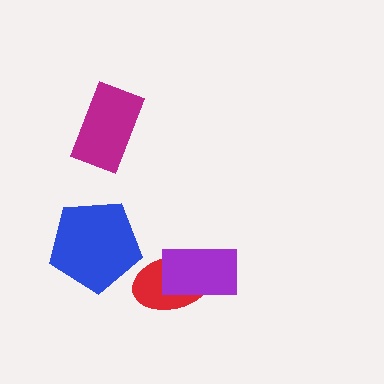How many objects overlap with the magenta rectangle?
0 objects overlap with the magenta rectangle.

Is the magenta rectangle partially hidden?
No, no other shape covers it.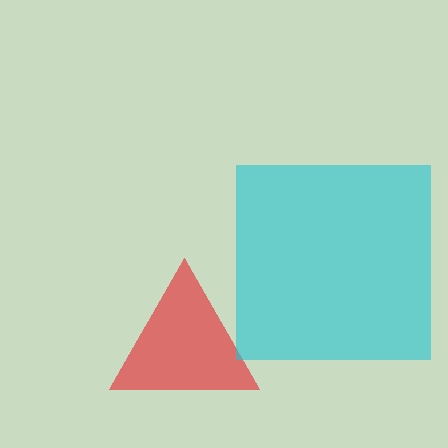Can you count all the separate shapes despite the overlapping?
Yes, there are 2 separate shapes.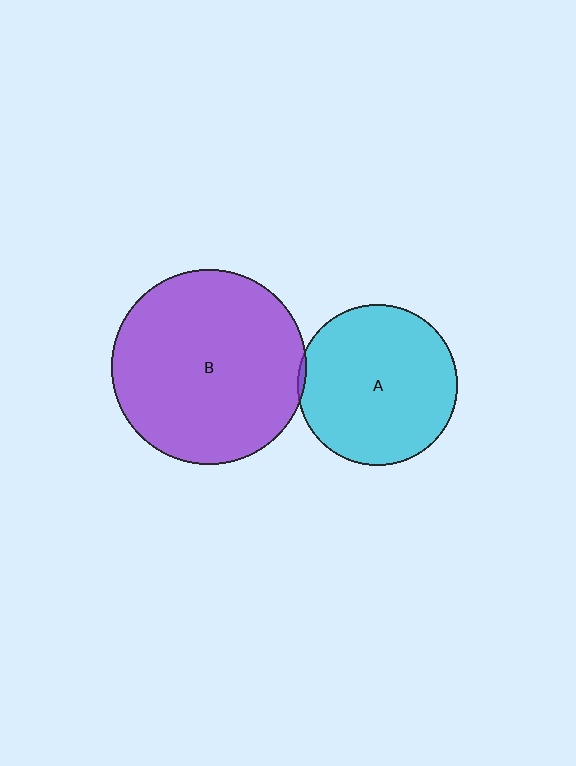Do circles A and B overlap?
Yes.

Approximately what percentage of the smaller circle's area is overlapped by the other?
Approximately 5%.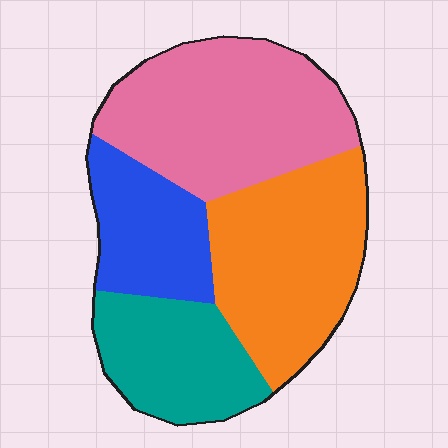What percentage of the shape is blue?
Blue takes up about one sixth (1/6) of the shape.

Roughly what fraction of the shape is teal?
Teal covers 19% of the shape.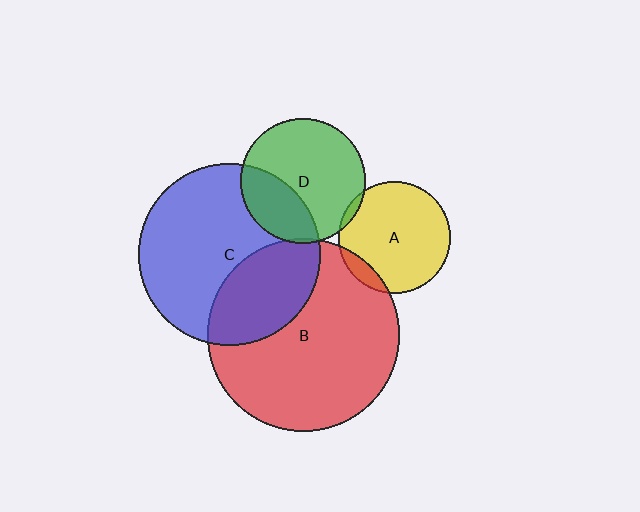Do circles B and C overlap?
Yes.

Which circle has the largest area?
Circle B (red).